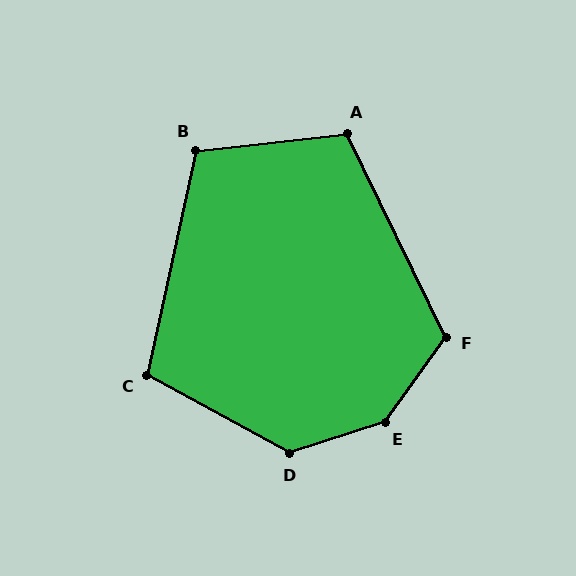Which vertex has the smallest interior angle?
C, at approximately 107 degrees.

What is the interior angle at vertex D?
Approximately 133 degrees (obtuse).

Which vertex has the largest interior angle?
E, at approximately 144 degrees.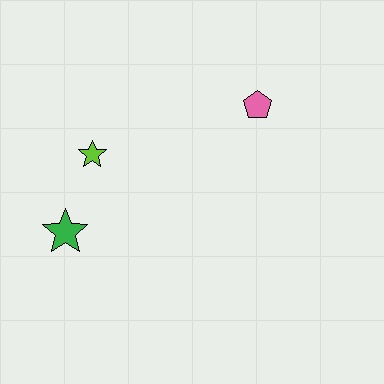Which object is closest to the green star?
The lime star is closest to the green star.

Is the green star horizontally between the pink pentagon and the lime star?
No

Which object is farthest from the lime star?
The pink pentagon is farthest from the lime star.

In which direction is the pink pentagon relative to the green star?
The pink pentagon is to the right of the green star.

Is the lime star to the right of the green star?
Yes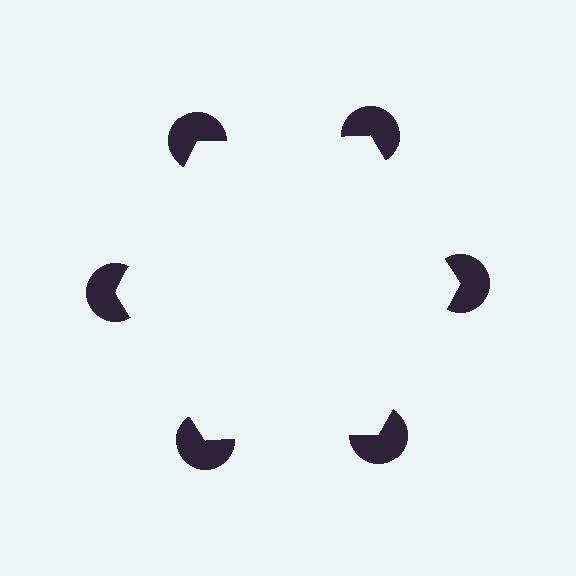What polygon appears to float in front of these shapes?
An illusory hexagon — its edges are inferred from the aligned wedge cuts in the pac-man discs, not physically drawn.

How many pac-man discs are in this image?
There are 6 — one at each vertex of the illusory hexagon.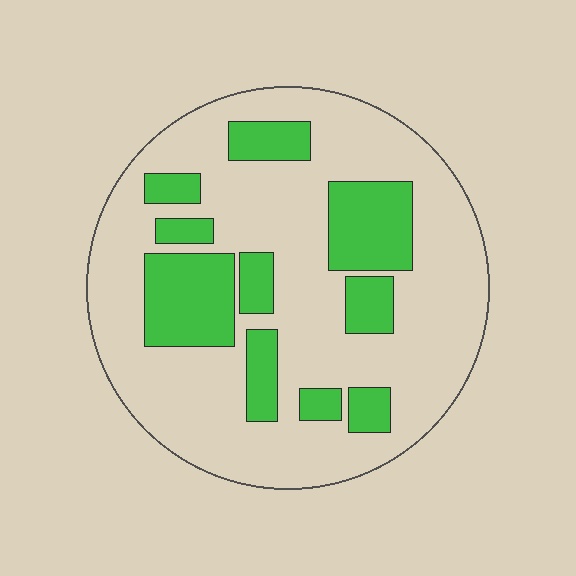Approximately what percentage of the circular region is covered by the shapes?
Approximately 25%.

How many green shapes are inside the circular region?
10.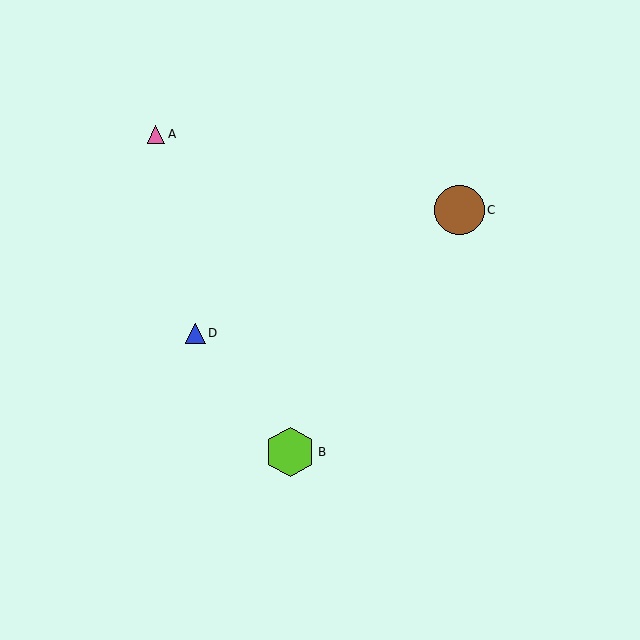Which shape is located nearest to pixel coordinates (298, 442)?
The lime hexagon (labeled B) at (290, 452) is nearest to that location.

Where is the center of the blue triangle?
The center of the blue triangle is at (195, 333).